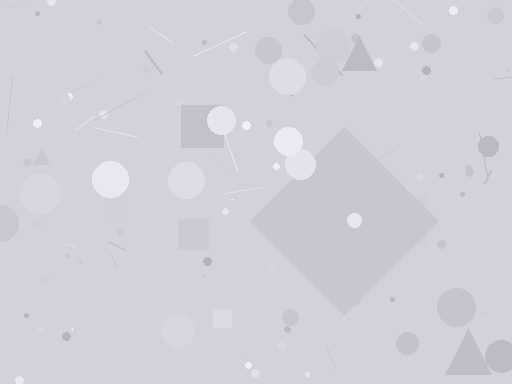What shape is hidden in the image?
A diamond is hidden in the image.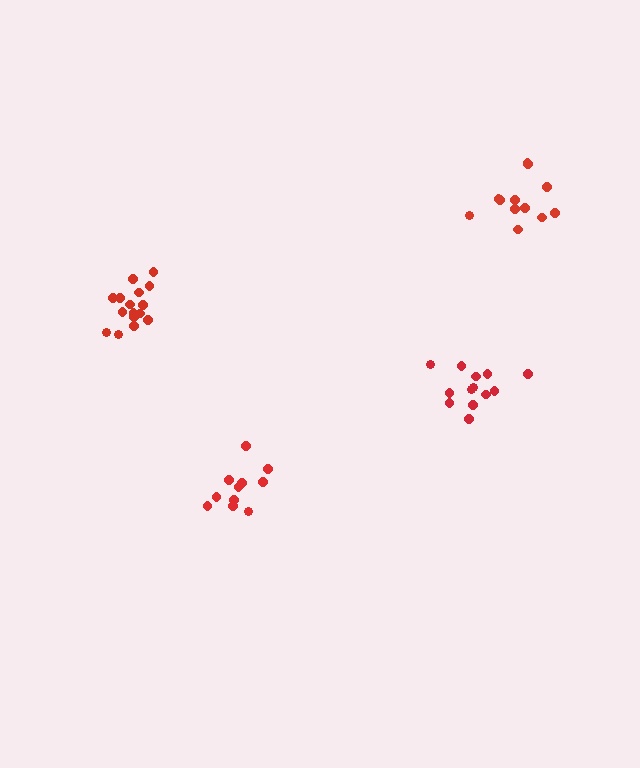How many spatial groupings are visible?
There are 4 spatial groupings.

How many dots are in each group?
Group 1: 16 dots, Group 2: 12 dots, Group 3: 11 dots, Group 4: 13 dots (52 total).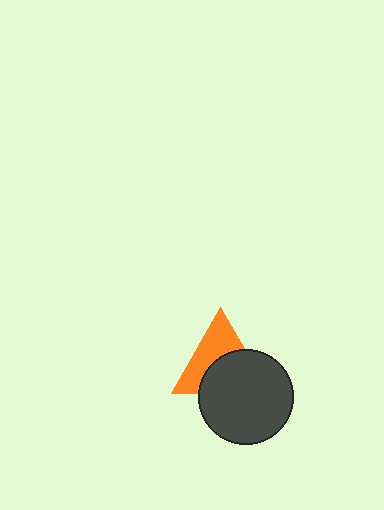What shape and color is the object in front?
The object in front is a dark gray circle.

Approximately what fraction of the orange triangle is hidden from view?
Roughly 50% of the orange triangle is hidden behind the dark gray circle.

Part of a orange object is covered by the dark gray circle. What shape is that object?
It is a triangle.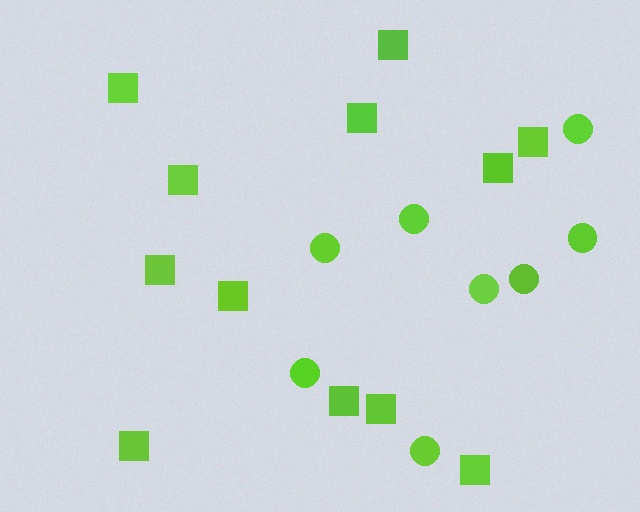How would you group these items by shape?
There are 2 groups: one group of circles (8) and one group of squares (12).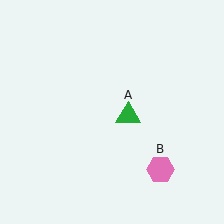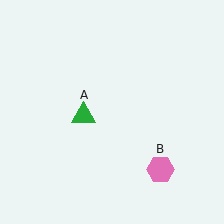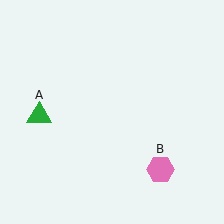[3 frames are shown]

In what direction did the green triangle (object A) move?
The green triangle (object A) moved left.